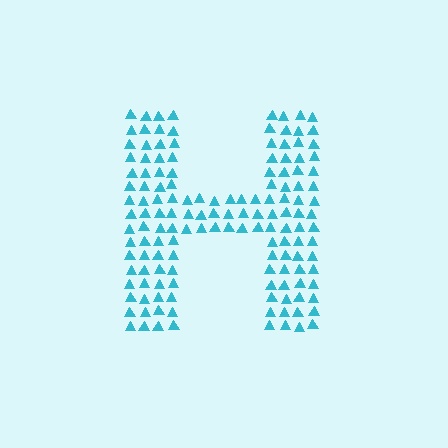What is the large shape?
The large shape is the letter H.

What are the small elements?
The small elements are triangles.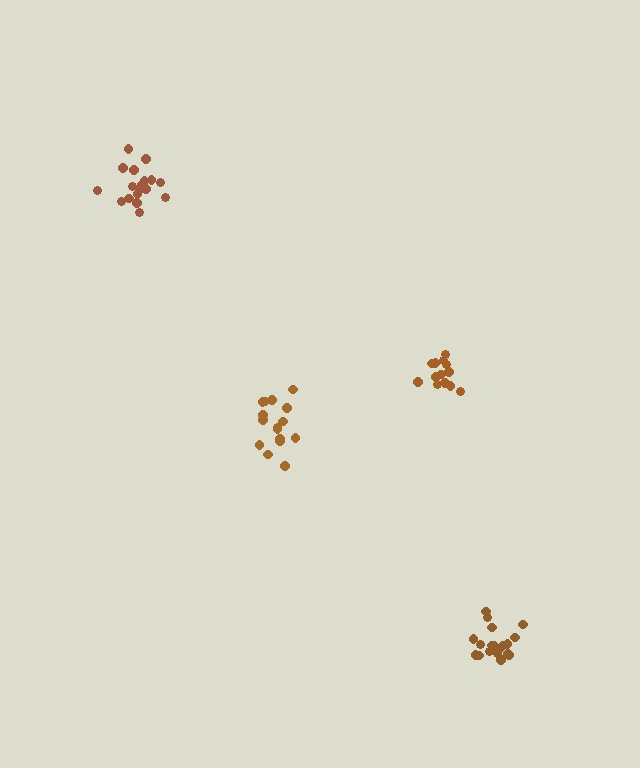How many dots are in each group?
Group 1: 13 dots, Group 2: 19 dots, Group 3: 16 dots, Group 4: 18 dots (66 total).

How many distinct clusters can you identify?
There are 4 distinct clusters.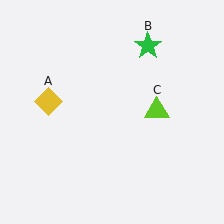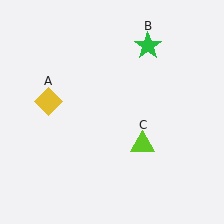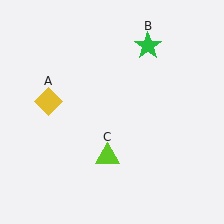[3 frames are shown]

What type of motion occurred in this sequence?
The lime triangle (object C) rotated clockwise around the center of the scene.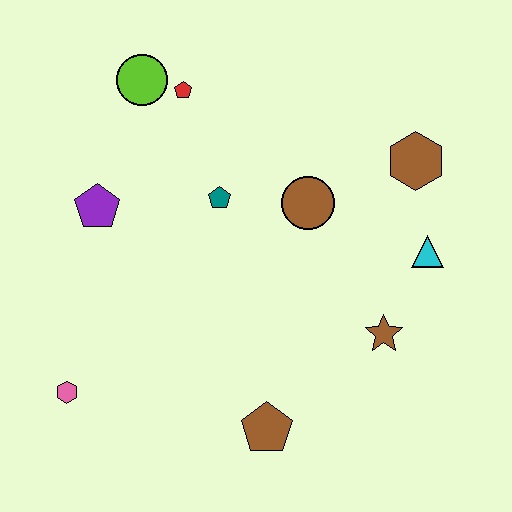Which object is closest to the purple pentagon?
The teal pentagon is closest to the purple pentagon.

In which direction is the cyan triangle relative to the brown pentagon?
The cyan triangle is above the brown pentagon.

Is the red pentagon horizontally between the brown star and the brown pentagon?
No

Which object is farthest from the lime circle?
The brown pentagon is farthest from the lime circle.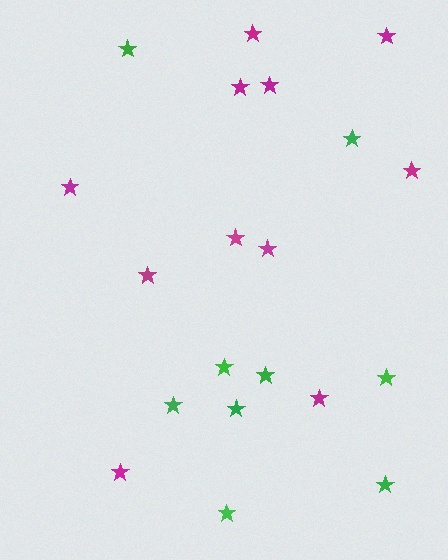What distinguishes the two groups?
There are 2 groups: one group of green stars (9) and one group of magenta stars (11).